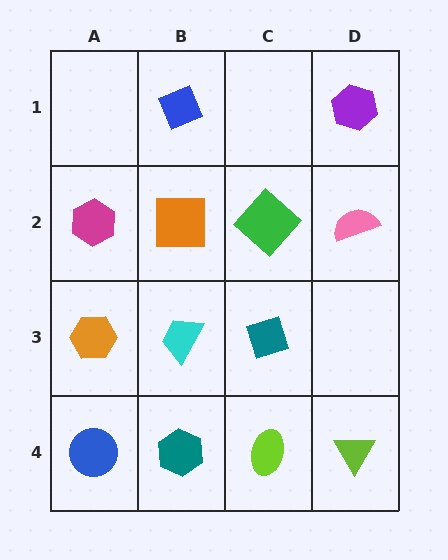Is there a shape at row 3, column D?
No, that cell is empty.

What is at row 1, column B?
A blue diamond.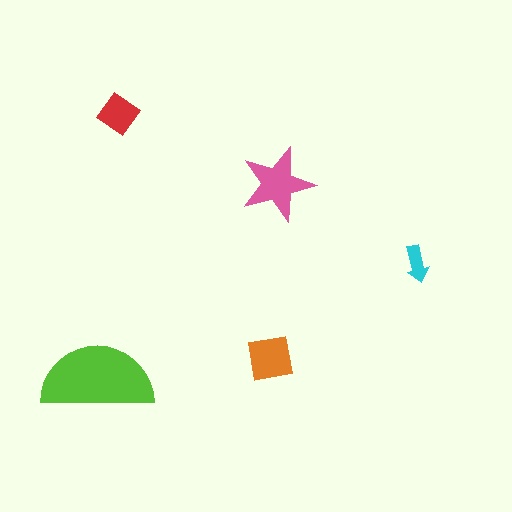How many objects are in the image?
There are 5 objects in the image.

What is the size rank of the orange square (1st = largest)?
3rd.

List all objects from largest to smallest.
The lime semicircle, the pink star, the orange square, the red diamond, the cyan arrow.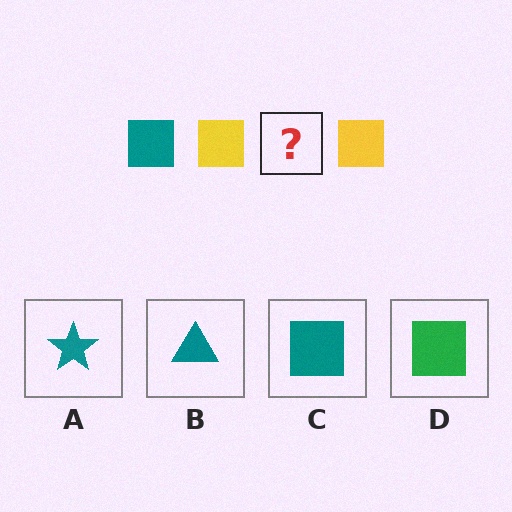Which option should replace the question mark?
Option C.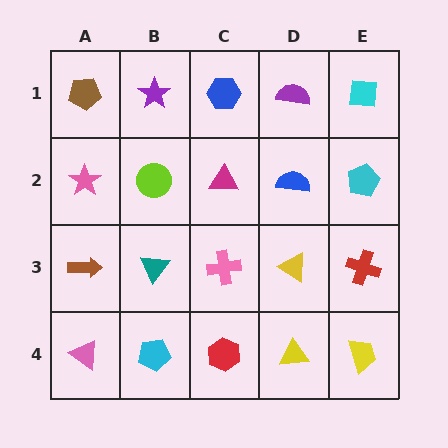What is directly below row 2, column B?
A teal triangle.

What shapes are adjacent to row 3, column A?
A pink star (row 2, column A), a pink triangle (row 4, column A), a teal triangle (row 3, column B).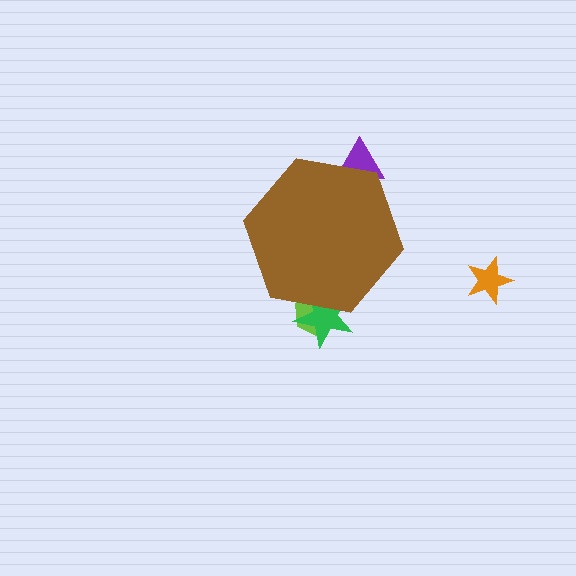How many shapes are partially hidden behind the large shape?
3 shapes are partially hidden.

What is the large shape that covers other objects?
A brown hexagon.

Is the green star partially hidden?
Yes, the green star is partially hidden behind the brown hexagon.